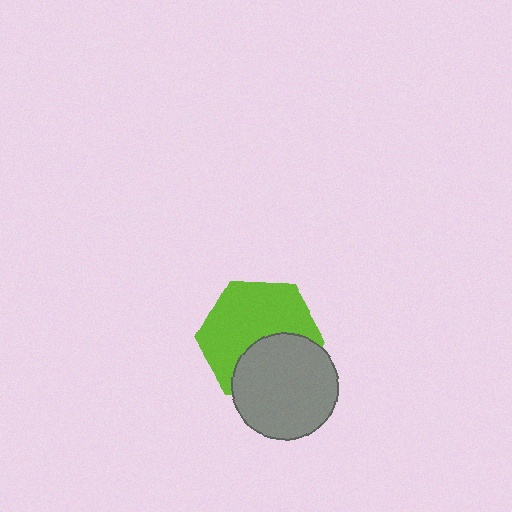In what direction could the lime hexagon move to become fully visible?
The lime hexagon could move up. That would shift it out from behind the gray circle entirely.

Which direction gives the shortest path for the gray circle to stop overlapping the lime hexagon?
Moving down gives the shortest separation.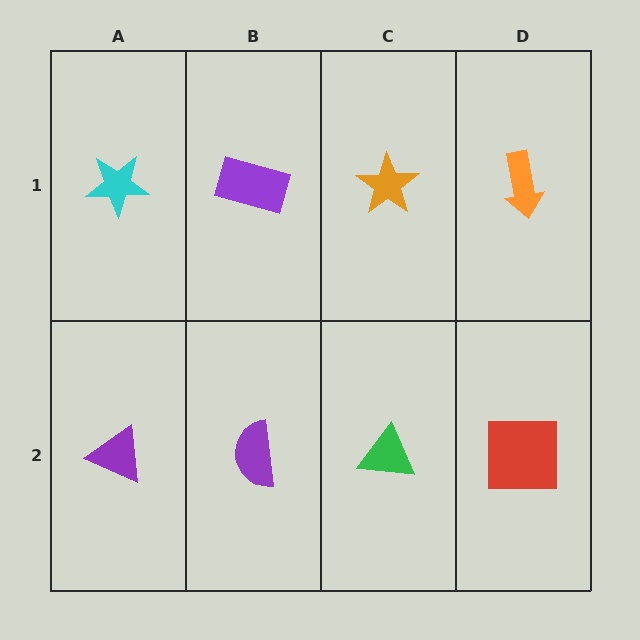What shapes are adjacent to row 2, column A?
A cyan star (row 1, column A), a purple semicircle (row 2, column B).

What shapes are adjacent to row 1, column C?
A green triangle (row 2, column C), a purple rectangle (row 1, column B), an orange arrow (row 1, column D).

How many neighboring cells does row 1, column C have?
3.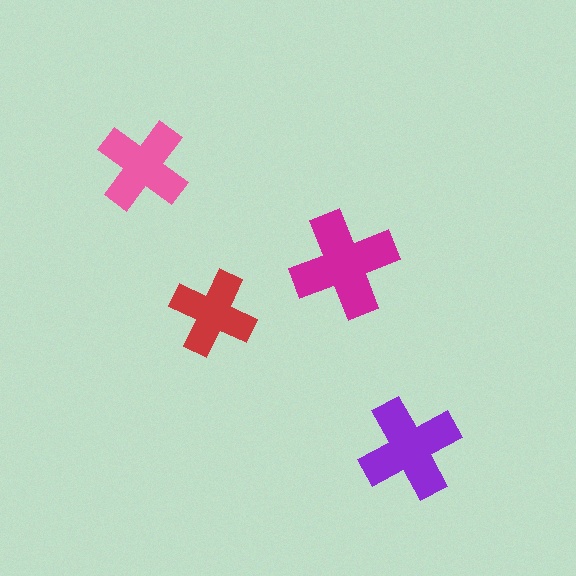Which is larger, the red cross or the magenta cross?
The magenta one.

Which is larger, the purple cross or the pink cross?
The purple one.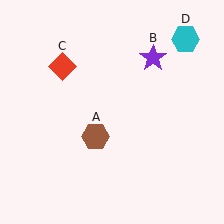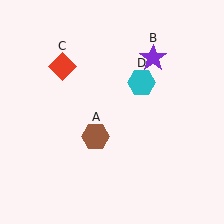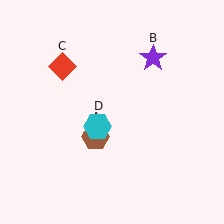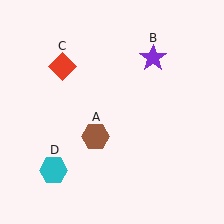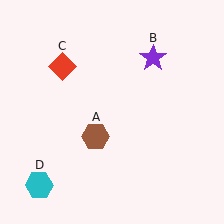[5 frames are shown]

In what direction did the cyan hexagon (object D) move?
The cyan hexagon (object D) moved down and to the left.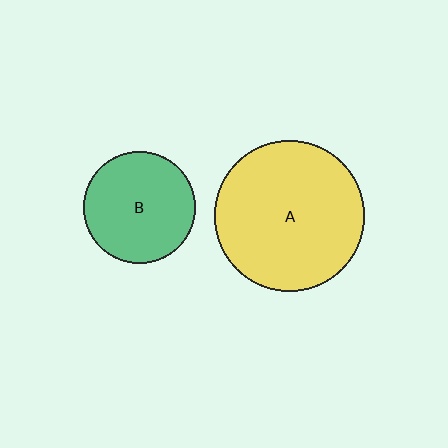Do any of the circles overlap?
No, none of the circles overlap.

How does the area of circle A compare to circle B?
Approximately 1.8 times.